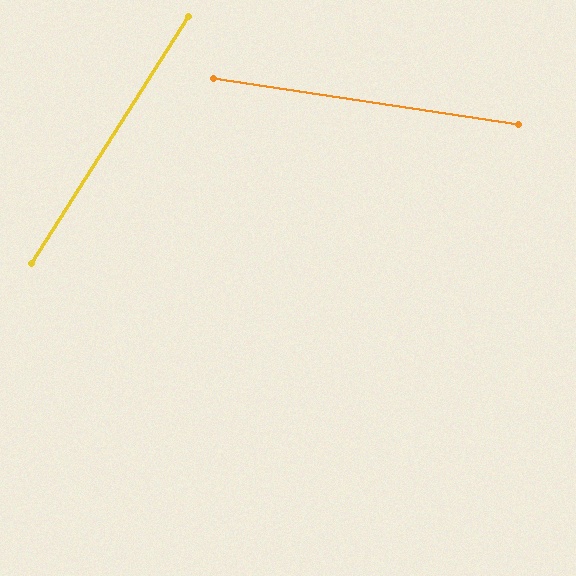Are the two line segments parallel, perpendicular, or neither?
Neither parallel nor perpendicular — they differ by about 66°.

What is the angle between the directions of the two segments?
Approximately 66 degrees.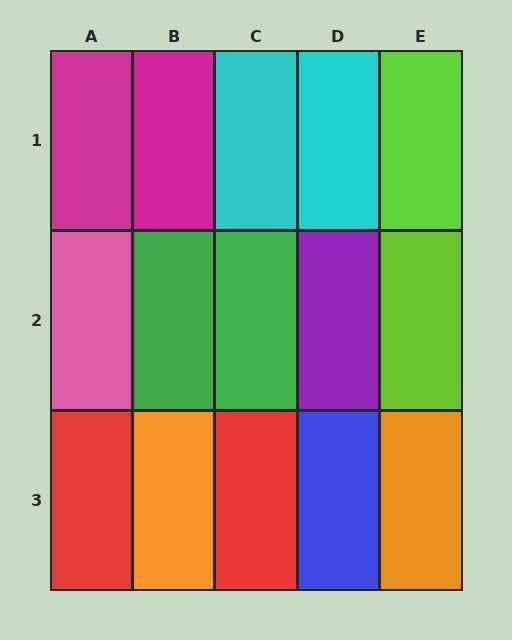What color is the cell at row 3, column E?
Orange.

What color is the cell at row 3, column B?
Orange.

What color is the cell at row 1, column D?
Cyan.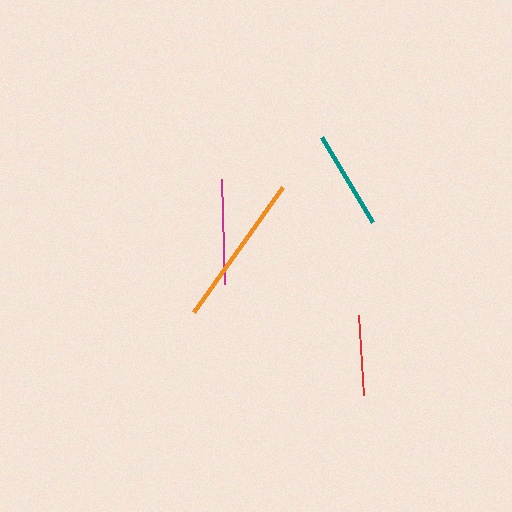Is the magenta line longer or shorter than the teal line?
The magenta line is longer than the teal line.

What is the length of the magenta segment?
The magenta segment is approximately 105 pixels long.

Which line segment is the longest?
The orange line is the longest at approximately 153 pixels.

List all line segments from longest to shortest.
From longest to shortest: orange, magenta, teal, red.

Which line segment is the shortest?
The red line is the shortest at approximately 79 pixels.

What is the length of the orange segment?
The orange segment is approximately 153 pixels long.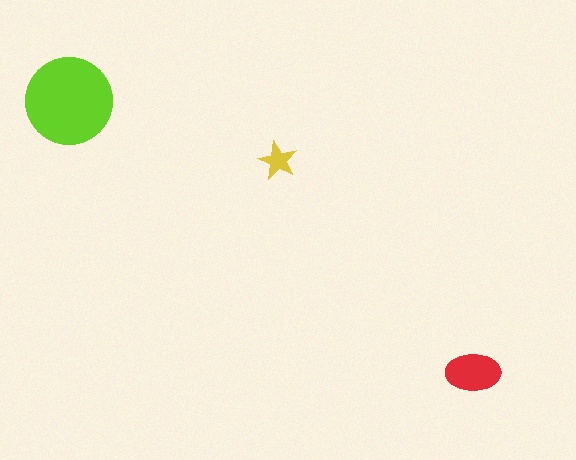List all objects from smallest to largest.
The yellow star, the red ellipse, the lime circle.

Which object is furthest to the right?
The red ellipse is rightmost.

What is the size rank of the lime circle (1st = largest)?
1st.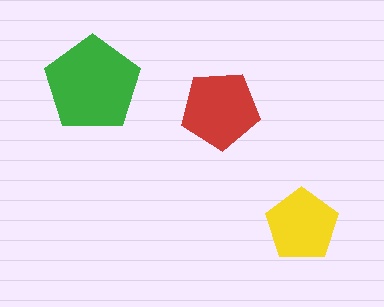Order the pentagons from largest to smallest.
the green one, the red one, the yellow one.